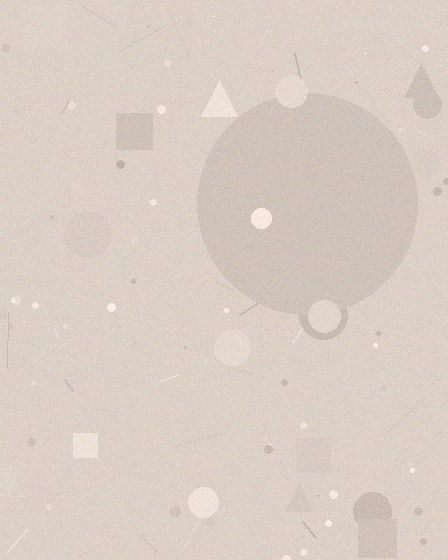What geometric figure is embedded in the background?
A circle is embedded in the background.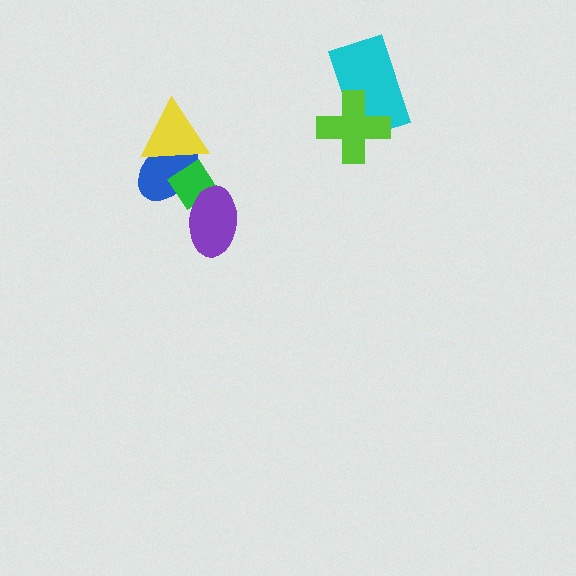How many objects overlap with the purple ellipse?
1 object overlaps with the purple ellipse.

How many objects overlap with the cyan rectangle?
1 object overlaps with the cyan rectangle.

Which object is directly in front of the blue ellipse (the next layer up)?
The green diamond is directly in front of the blue ellipse.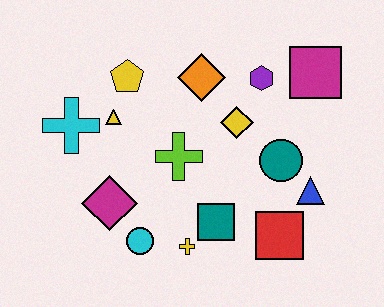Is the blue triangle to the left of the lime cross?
No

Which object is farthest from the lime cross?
The magenta square is farthest from the lime cross.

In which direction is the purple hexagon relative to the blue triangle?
The purple hexagon is above the blue triangle.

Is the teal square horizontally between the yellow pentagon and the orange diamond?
No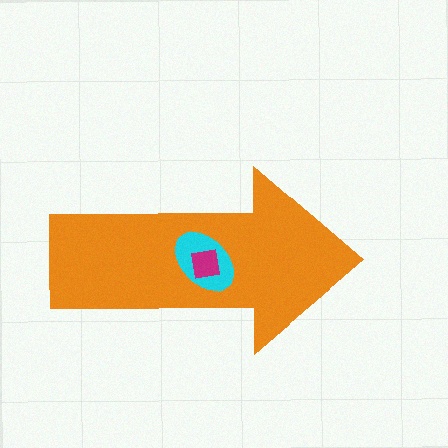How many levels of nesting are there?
3.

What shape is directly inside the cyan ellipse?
The magenta square.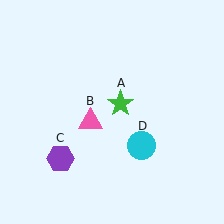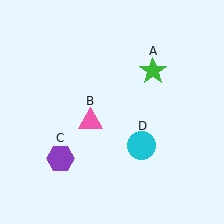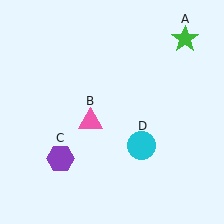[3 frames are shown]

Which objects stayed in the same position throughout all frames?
Pink triangle (object B) and purple hexagon (object C) and cyan circle (object D) remained stationary.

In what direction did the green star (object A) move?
The green star (object A) moved up and to the right.